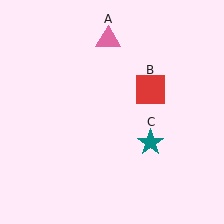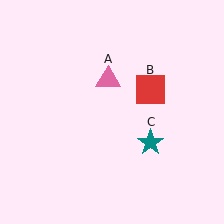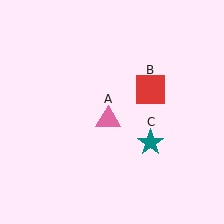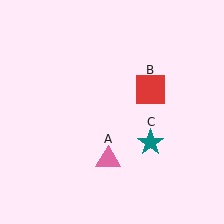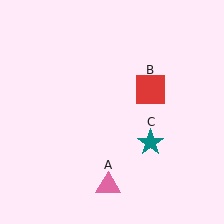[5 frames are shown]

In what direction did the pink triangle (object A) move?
The pink triangle (object A) moved down.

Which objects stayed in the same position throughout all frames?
Red square (object B) and teal star (object C) remained stationary.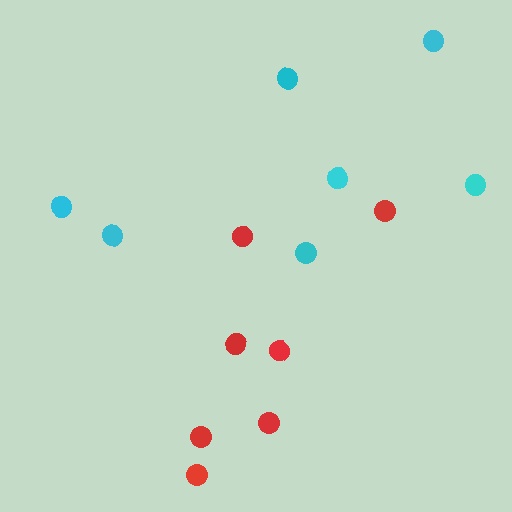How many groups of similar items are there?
There are 2 groups: one group of cyan circles (7) and one group of red circles (7).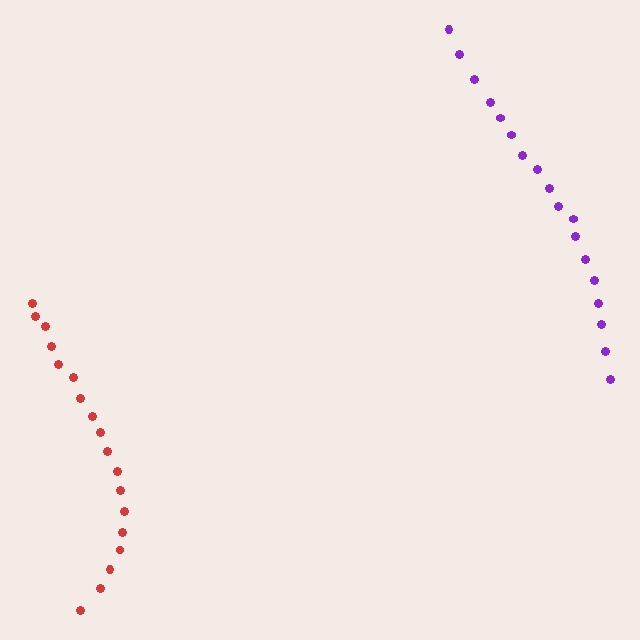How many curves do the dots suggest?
There are 2 distinct paths.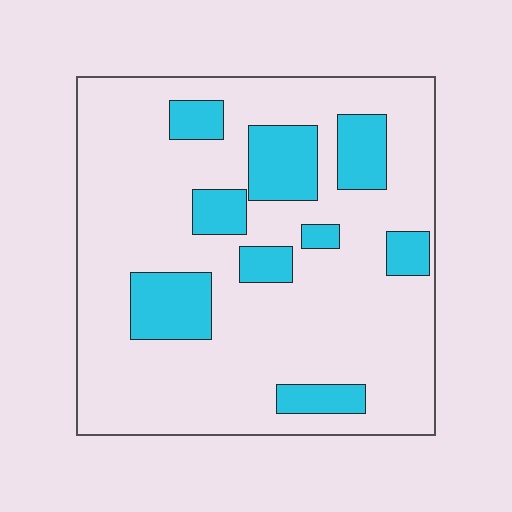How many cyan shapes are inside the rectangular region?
9.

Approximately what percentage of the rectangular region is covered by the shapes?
Approximately 20%.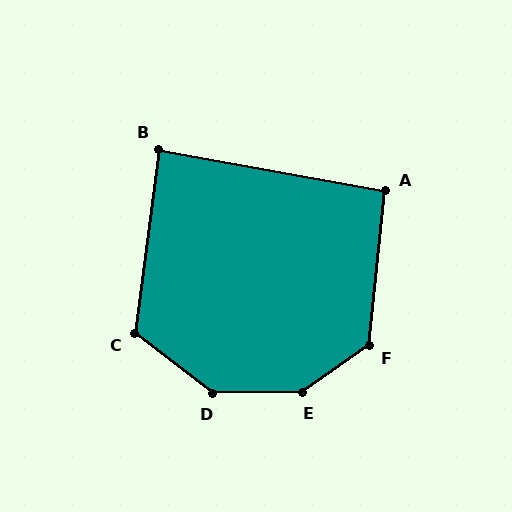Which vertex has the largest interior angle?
E, at approximately 145 degrees.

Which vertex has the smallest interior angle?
B, at approximately 87 degrees.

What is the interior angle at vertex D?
Approximately 142 degrees (obtuse).